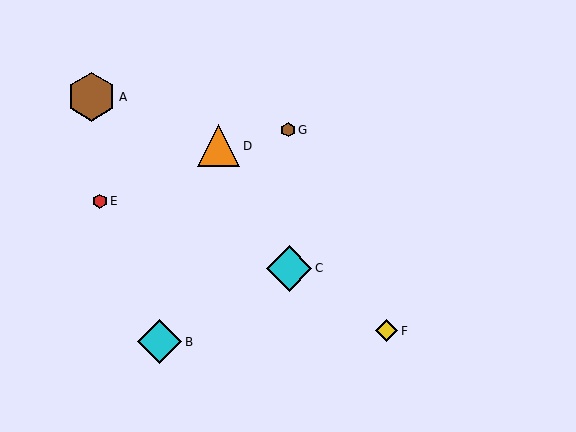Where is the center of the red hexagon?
The center of the red hexagon is at (100, 201).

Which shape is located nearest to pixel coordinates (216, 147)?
The orange triangle (labeled D) at (219, 146) is nearest to that location.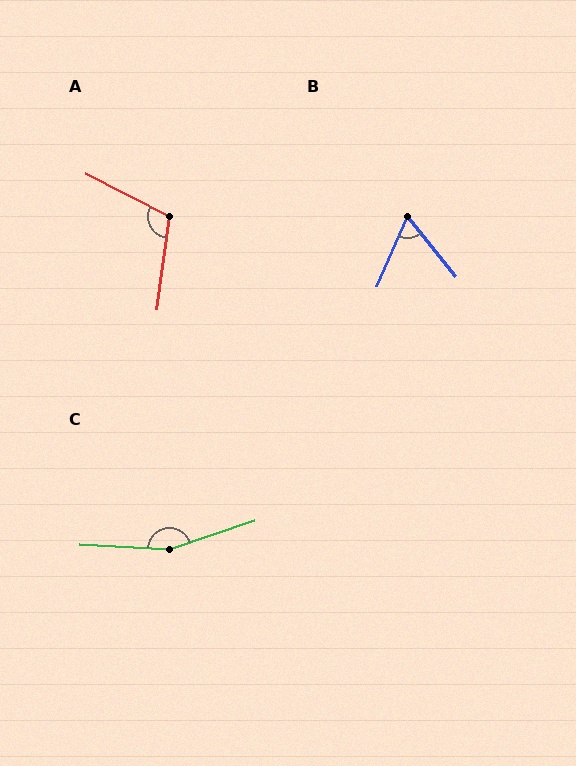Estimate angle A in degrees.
Approximately 109 degrees.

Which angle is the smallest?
B, at approximately 62 degrees.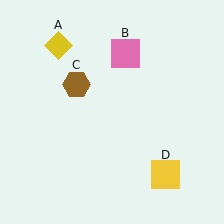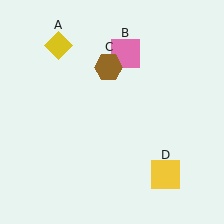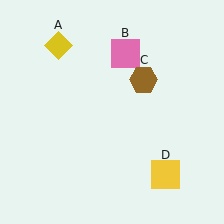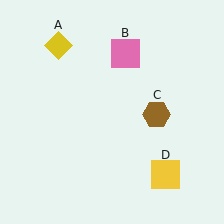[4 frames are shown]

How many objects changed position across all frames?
1 object changed position: brown hexagon (object C).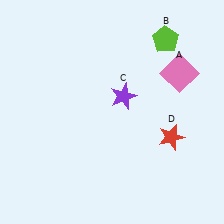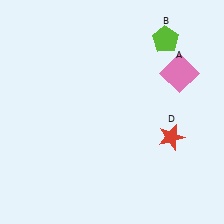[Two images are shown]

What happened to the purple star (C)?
The purple star (C) was removed in Image 2. It was in the top-right area of Image 1.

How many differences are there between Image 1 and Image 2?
There is 1 difference between the two images.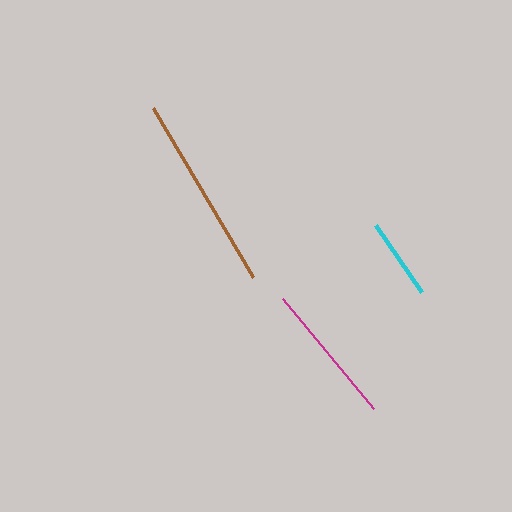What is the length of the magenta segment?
The magenta segment is approximately 143 pixels long.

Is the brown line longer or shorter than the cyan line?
The brown line is longer than the cyan line.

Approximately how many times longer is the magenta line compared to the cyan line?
The magenta line is approximately 1.8 times the length of the cyan line.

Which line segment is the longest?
The brown line is the longest at approximately 197 pixels.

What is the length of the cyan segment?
The cyan segment is approximately 81 pixels long.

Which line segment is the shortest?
The cyan line is the shortest at approximately 81 pixels.